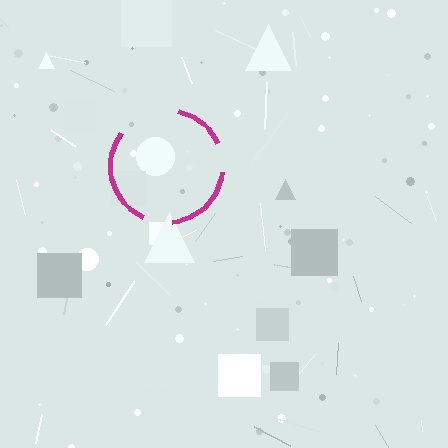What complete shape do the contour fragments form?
The contour fragments form a circle.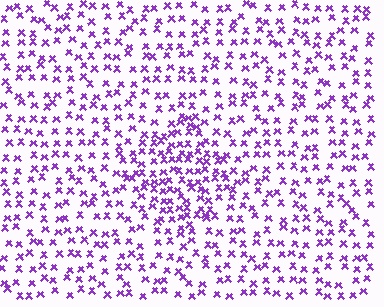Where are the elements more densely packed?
The elements are more densely packed inside the diamond boundary.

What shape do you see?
I see a diamond.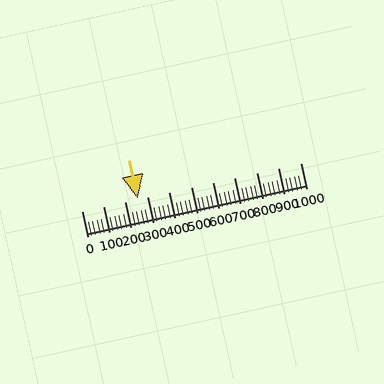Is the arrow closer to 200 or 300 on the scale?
The arrow is closer to 300.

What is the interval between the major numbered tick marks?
The major tick marks are spaced 100 units apart.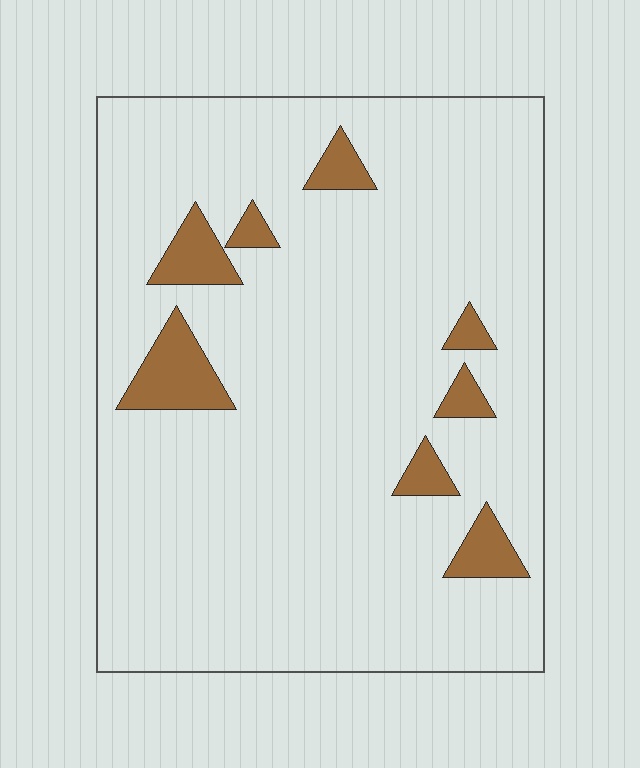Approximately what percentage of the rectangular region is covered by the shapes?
Approximately 10%.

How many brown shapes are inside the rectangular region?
8.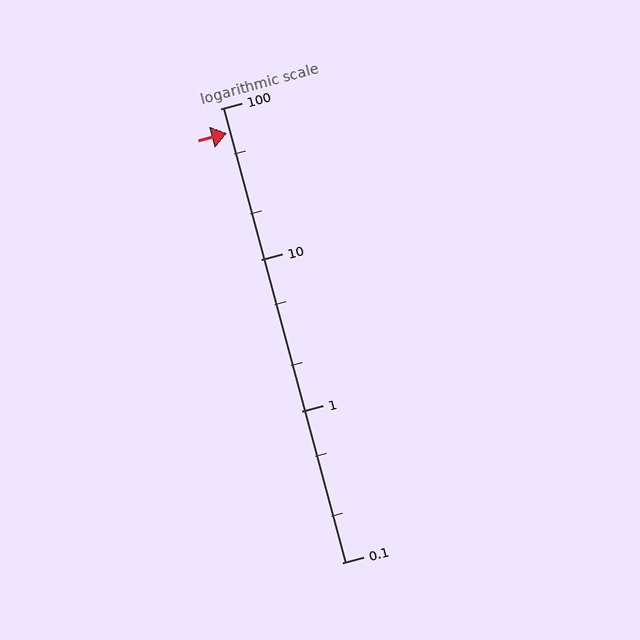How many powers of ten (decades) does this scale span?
The scale spans 3 decades, from 0.1 to 100.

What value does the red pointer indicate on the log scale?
The pointer indicates approximately 69.